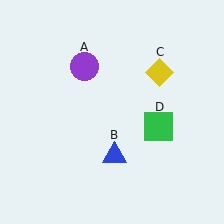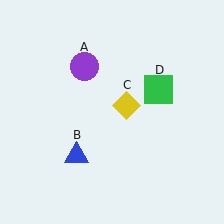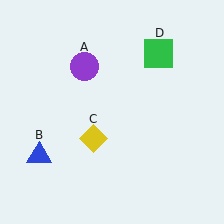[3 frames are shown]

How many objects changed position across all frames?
3 objects changed position: blue triangle (object B), yellow diamond (object C), green square (object D).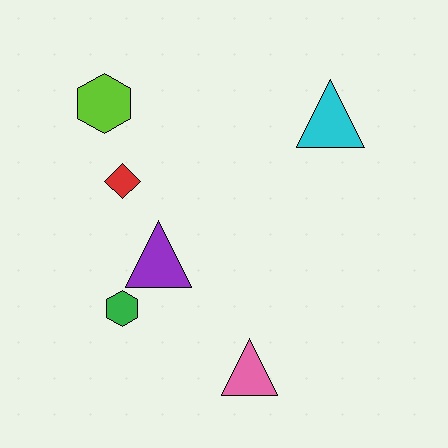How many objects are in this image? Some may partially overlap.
There are 6 objects.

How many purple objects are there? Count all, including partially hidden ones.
There is 1 purple object.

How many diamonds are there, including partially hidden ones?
There is 1 diamond.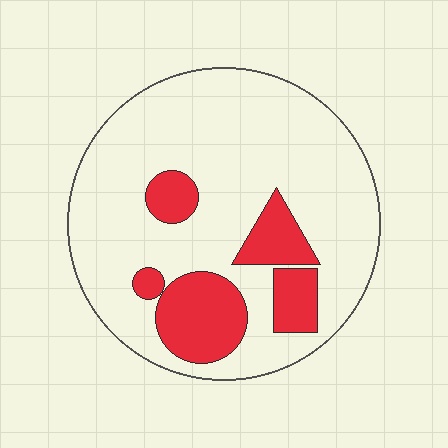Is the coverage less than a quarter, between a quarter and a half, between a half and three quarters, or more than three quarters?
Less than a quarter.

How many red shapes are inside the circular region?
5.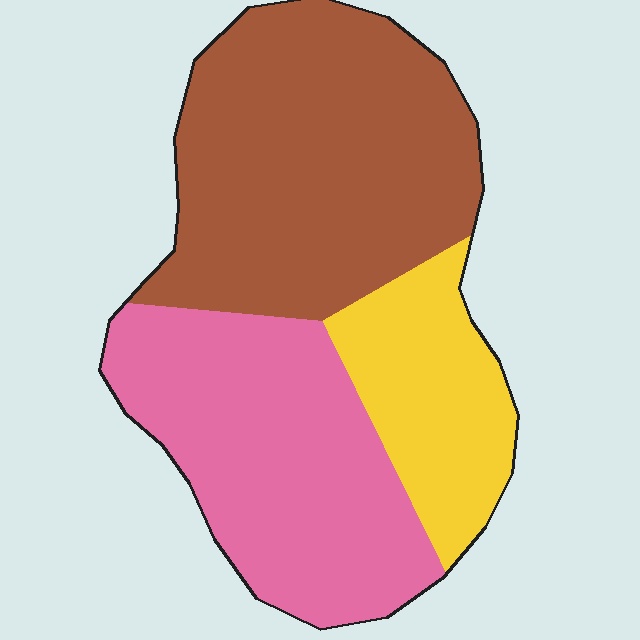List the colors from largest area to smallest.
From largest to smallest: brown, pink, yellow.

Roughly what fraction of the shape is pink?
Pink covers around 35% of the shape.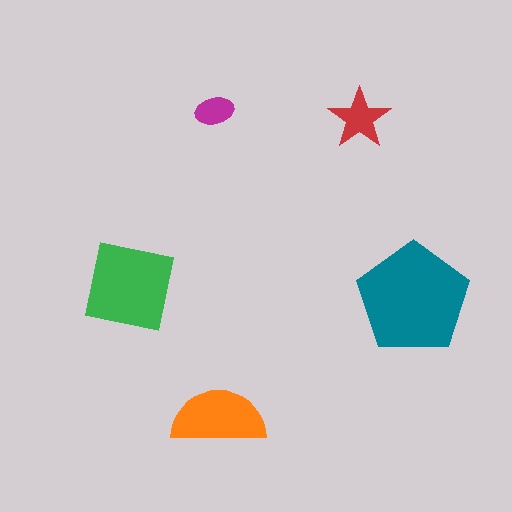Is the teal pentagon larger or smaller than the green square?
Larger.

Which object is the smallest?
The magenta ellipse.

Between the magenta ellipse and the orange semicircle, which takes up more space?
The orange semicircle.